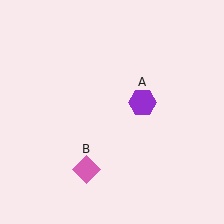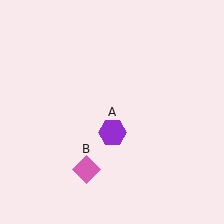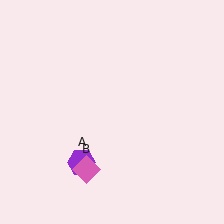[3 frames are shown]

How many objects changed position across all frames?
1 object changed position: purple hexagon (object A).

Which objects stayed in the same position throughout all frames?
Pink diamond (object B) remained stationary.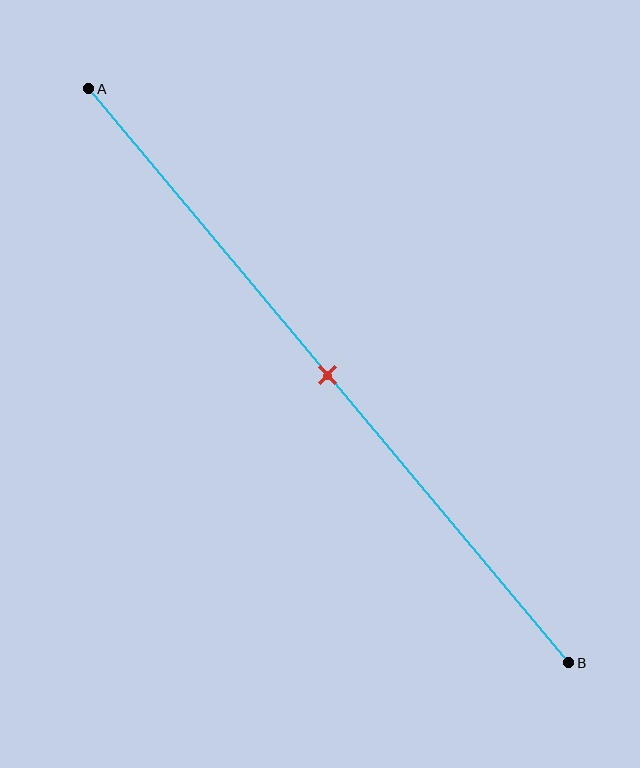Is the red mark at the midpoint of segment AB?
Yes, the mark is approximately at the midpoint.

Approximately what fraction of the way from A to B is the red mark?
The red mark is approximately 50% of the way from A to B.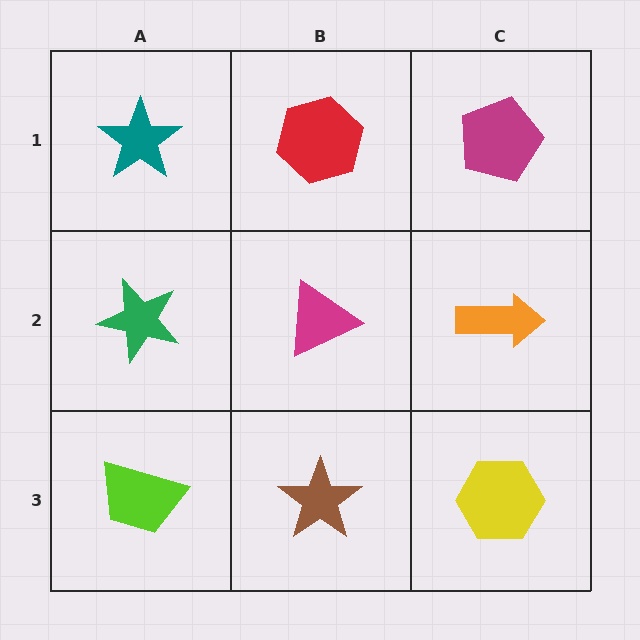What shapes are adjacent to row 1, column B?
A magenta triangle (row 2, column B), a teal star (row 1, column A), a magenta pentagon (row 1, column C).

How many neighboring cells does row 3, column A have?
2.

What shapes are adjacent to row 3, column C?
An orange arrow (row 2, column C), a brown star (row 3, column B).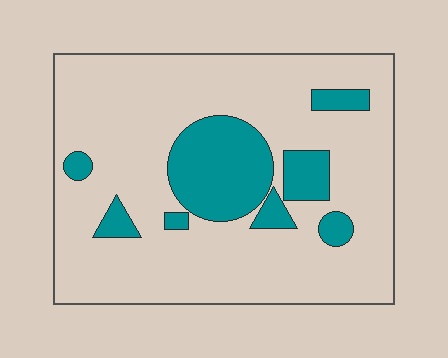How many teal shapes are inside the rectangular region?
8.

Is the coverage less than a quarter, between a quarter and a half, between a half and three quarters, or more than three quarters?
Less than a quarter.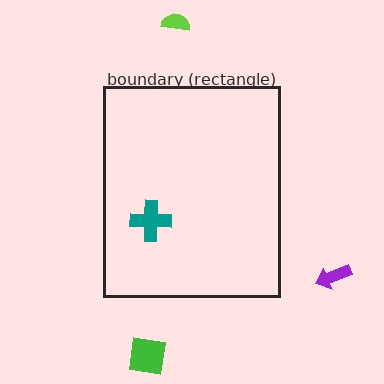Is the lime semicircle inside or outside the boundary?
Outside.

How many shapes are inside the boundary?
1 inside, 3 outside.